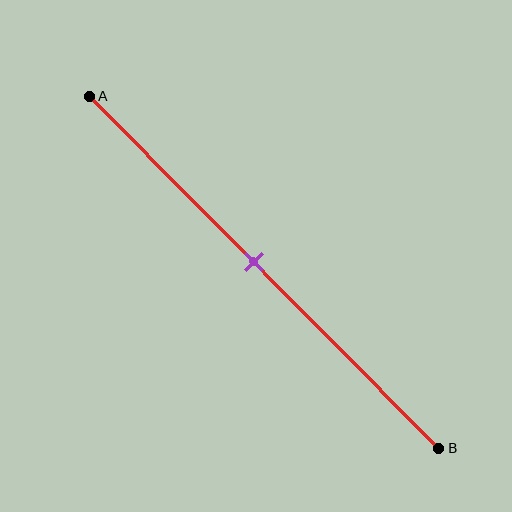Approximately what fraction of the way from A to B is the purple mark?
The purple mark is approximately 45% of the way from A to B.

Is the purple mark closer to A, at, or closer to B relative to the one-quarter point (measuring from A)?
The purple mark is closer to point B than the one-quarter point of segment AB.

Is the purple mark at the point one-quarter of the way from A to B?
No, the mark is at about 45% from A, not at the 25% one-quarter point.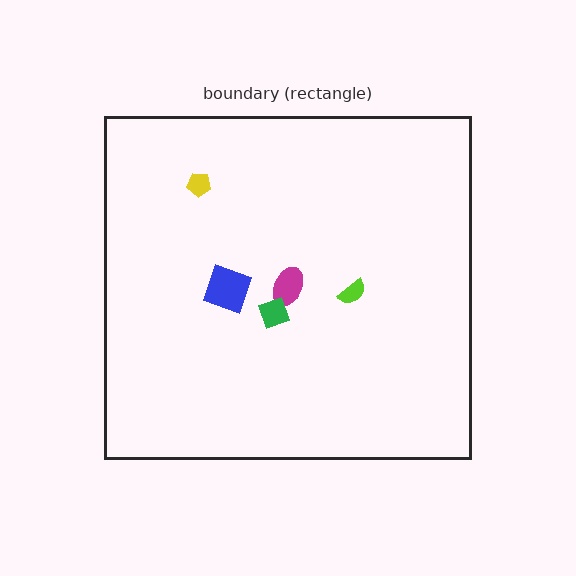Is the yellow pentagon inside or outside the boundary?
Inside.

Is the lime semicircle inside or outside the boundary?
Inside.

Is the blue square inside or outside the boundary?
Inside.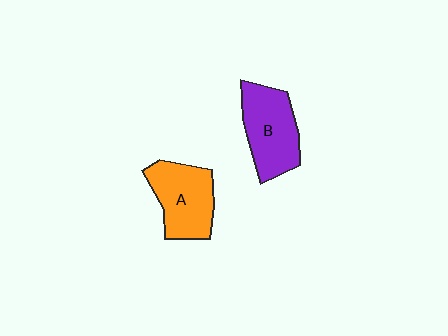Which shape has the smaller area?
Shape A (orange).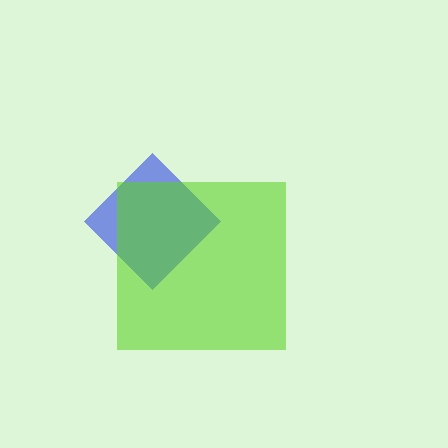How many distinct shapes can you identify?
There are 2 distinct shapes: a blue diamond, a lime square.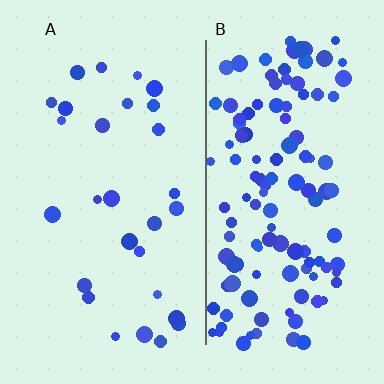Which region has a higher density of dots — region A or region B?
B (the right).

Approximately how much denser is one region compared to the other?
Approximately 4.5× — region B over region A.